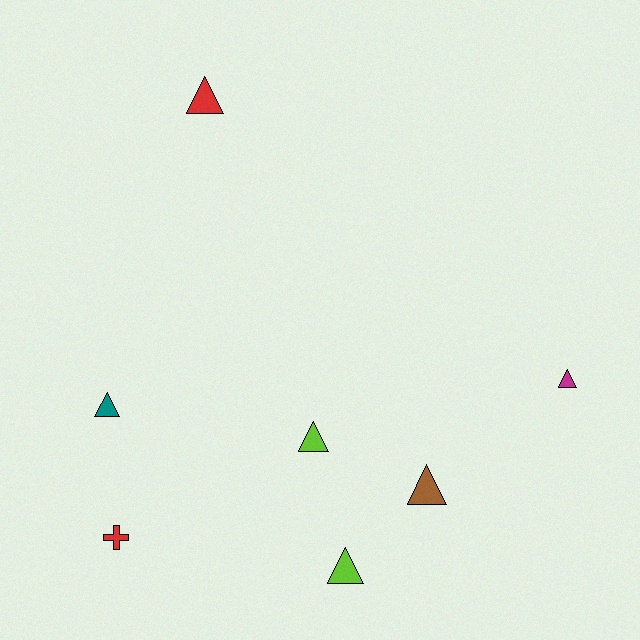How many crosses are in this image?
There is 1 cross.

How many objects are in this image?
There are 7 objects.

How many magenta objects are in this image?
There is 1 magenta object.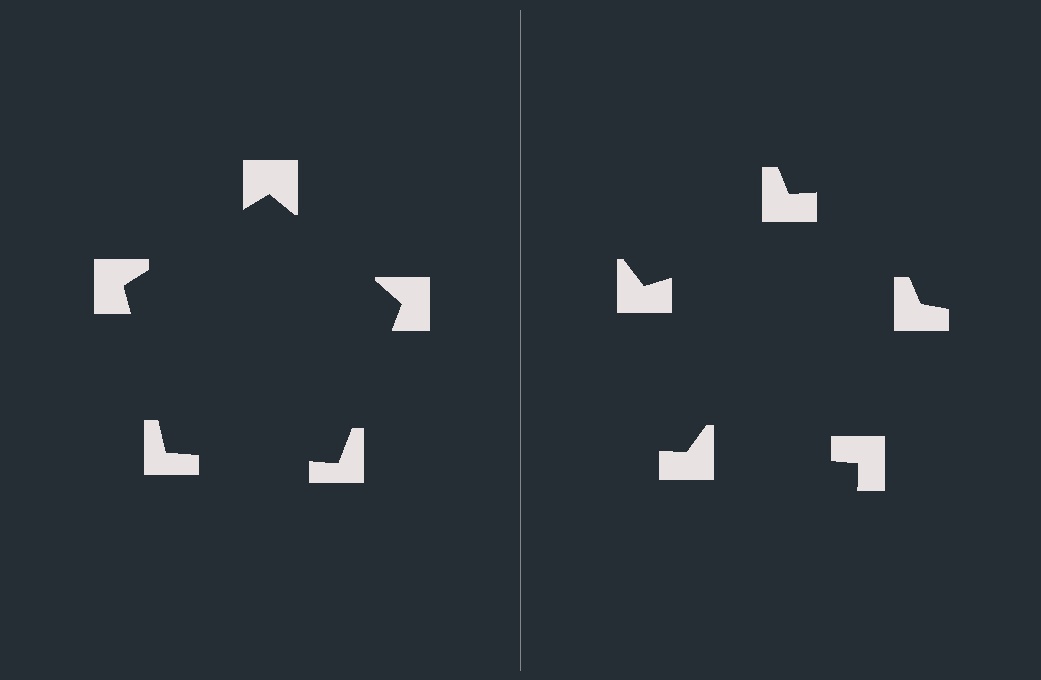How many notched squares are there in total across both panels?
10 — 5 on each side.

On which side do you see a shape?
An illusory pentagon appears on the left side. On the right side the wedge cuts are rotated, so no coherent shape forms.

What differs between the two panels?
The notched squares are positioned identically on both sides; only the wedge orientations differ. On the left they align to a pentagon; on the right they are misaligned.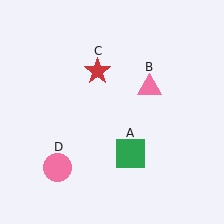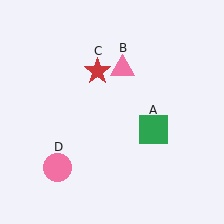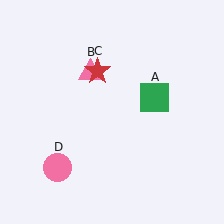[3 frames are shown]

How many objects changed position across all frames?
2 objects changed position: green square (object A), pink triangle (object B).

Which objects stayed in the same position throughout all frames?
Red star (object C) and pink circle (object D) remained stationary.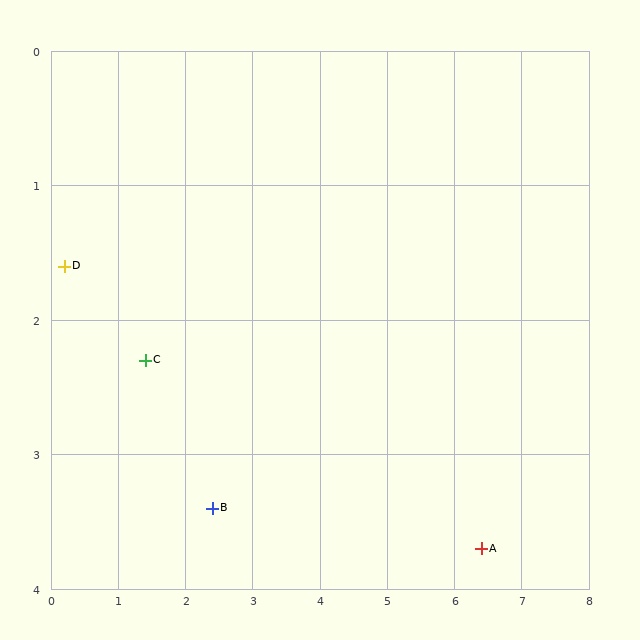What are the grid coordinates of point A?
Point A is at approximately (6.4, 3.7).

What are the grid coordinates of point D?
Point D is at approximately (0.2, 1.6).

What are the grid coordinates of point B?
Point B is at approximately (2.4, 3.4).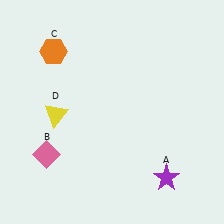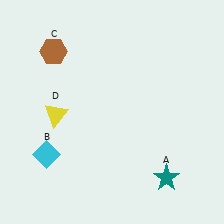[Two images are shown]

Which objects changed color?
A changed from purple to teal. B changed from pink to cyan. C changed from orange to brown.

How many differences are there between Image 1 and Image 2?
There are 3 differences between the two images.